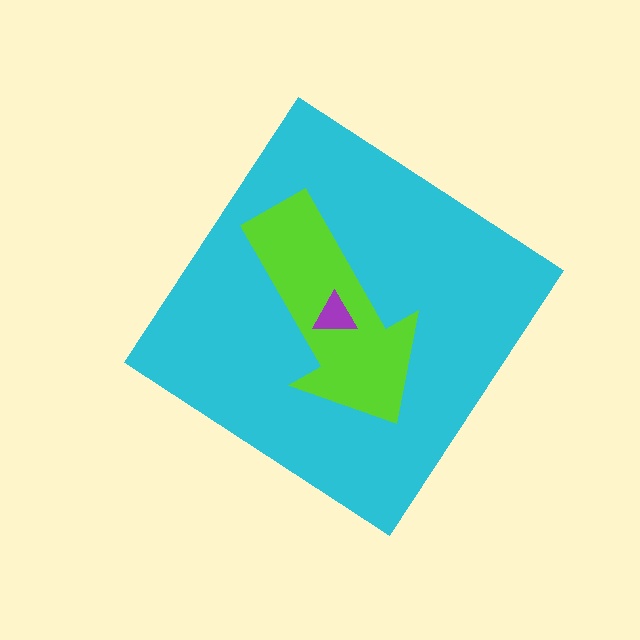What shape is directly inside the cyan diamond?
The lime arrow.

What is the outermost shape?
The cyan diamond.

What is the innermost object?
The purple triangle.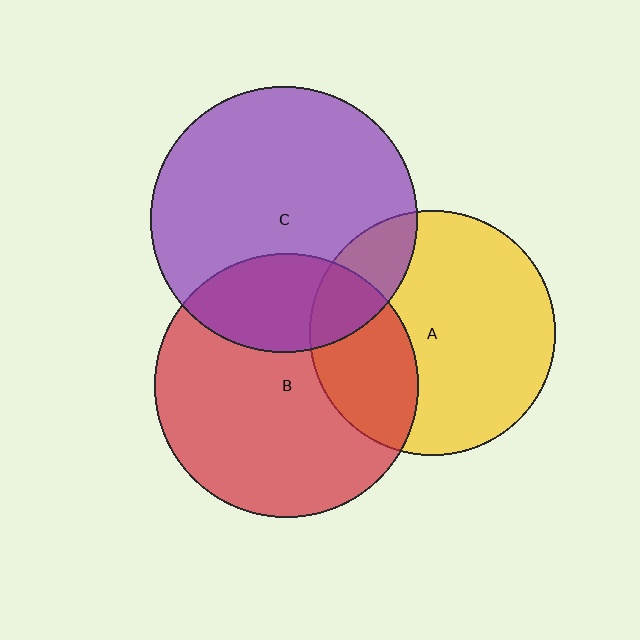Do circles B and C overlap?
Yes.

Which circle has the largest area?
Circle C (purple).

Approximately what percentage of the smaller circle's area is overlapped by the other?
Approximately 25%.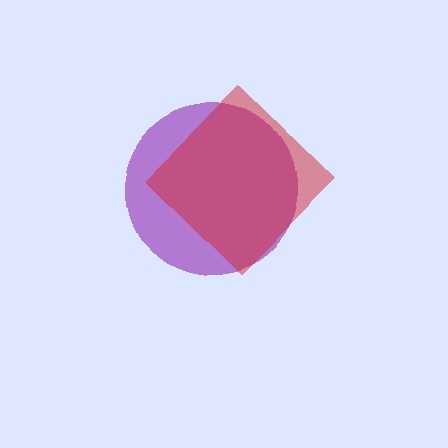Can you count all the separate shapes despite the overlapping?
Yes, there are 2 separate shapes.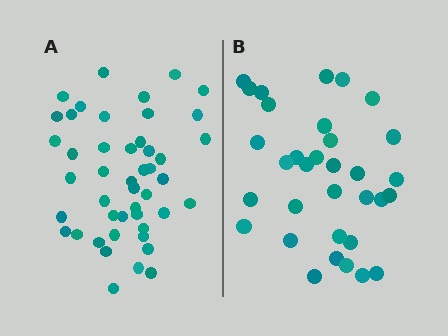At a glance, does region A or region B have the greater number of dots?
Region A (the left region) has more dots.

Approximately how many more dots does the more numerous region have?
Region A has approximately 15 more dots than region B.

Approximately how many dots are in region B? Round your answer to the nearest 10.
About 30 dots. (The exact count is 33, which rounds to 30.)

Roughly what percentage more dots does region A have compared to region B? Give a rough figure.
About 40% more.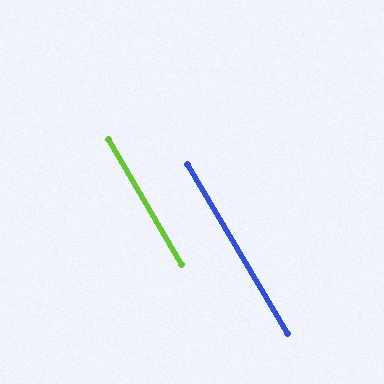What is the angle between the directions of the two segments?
Approximately 1 degree.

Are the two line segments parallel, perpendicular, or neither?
Parallel — their directions differ by only 0.6°.